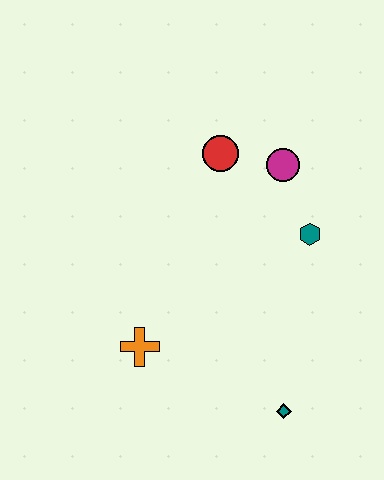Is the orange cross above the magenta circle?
No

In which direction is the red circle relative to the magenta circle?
The red circle is to the left of the magenta circle.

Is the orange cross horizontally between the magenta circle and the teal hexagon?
No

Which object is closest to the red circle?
The magenta circle is closest to the red circle.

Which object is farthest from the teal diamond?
The red circle is farthest from the teal diamond.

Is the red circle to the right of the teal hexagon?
No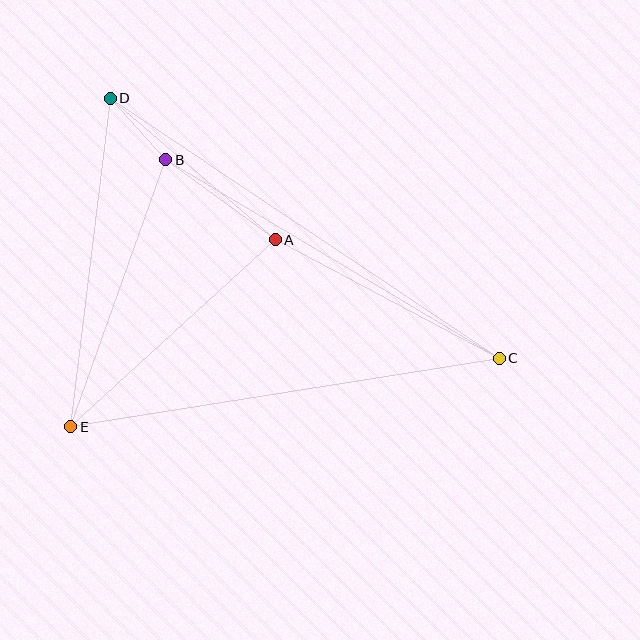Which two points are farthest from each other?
Points C and D are farthest from each other.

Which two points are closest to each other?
Points B and D are closest to each other.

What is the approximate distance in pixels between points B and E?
The distance between B and E is approximately 283 pixels.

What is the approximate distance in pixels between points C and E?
The distance between C and E is approximately 434 pixels.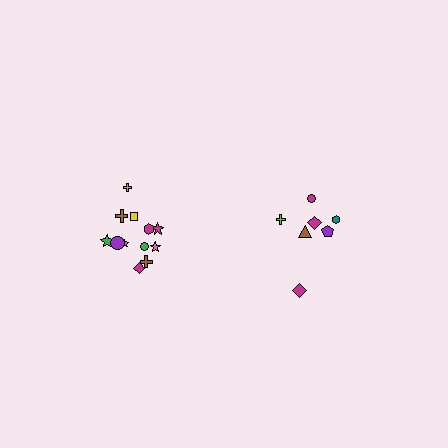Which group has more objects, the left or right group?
The left group.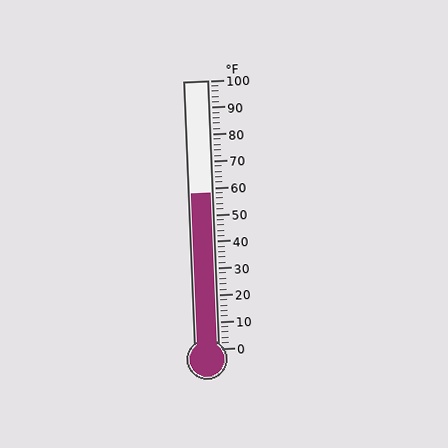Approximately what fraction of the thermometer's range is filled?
The thermometer is filled to approximately 60% of its range.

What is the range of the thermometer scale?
The thermometer scale ranges from 0°F to 100°F.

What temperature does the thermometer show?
The thermometer shows approximately 58°F.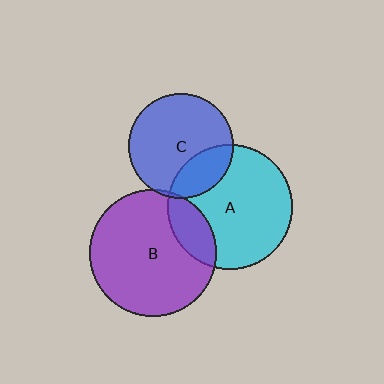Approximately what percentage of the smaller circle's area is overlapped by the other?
Approximately 25%.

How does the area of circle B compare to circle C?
Approximately 1.4 times.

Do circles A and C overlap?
Yes.